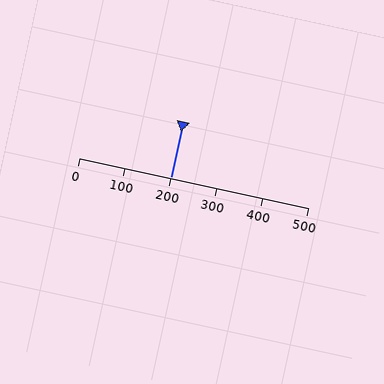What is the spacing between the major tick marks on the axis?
The major ticks are spaced 100 apart.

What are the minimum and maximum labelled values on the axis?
The axis runs from 0 to 500.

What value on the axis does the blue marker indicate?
The marker indicates approximately 200.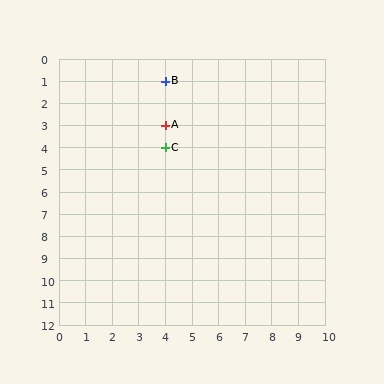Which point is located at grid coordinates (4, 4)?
Point C is at (4, 4).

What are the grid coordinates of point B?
Point B is at grid coordinates (4, 1).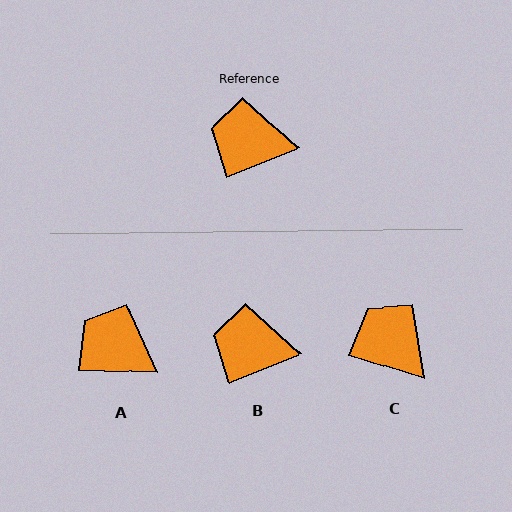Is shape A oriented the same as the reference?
No, it is off by about 23 degrees.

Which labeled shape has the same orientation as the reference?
B.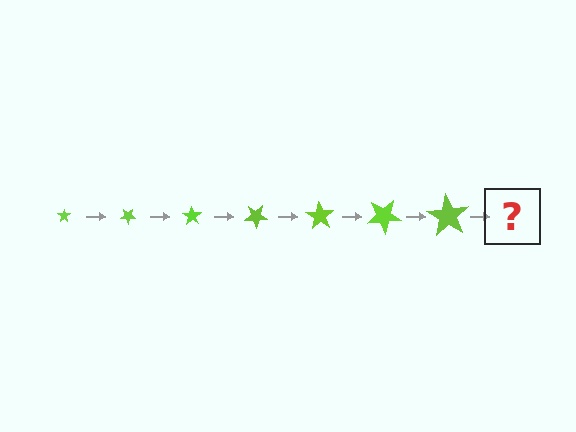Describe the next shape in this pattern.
It should be a star, larger than the previous one and rotated 245 degrees from the start.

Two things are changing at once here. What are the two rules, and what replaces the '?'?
The two rules are that the star grows larger each step and it rotates 35 degrees each step. The '?' should be a star, larger than the previous one and rotated 245 degrees from the start.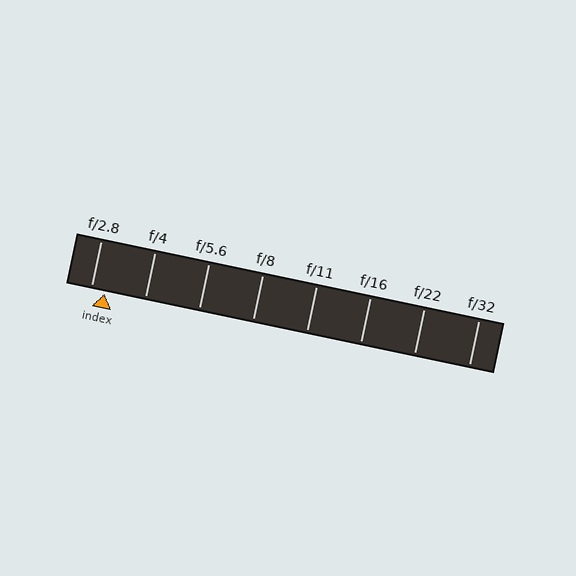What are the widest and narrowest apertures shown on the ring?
The widest aperture shown is f/2.8 and the narrowest is f/32.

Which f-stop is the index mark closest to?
The index mark is closest to f/2.8.